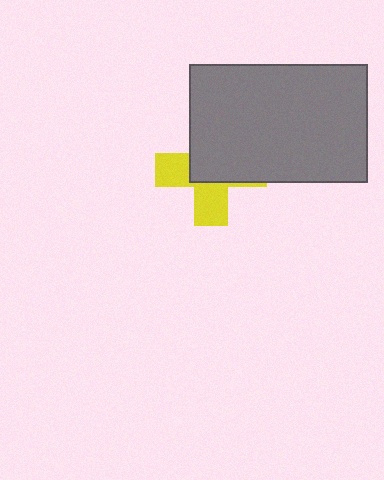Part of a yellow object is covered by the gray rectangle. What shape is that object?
It is a cross.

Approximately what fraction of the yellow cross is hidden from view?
Roughly 57% of the yellow cross is hidden behind the gray rectangle.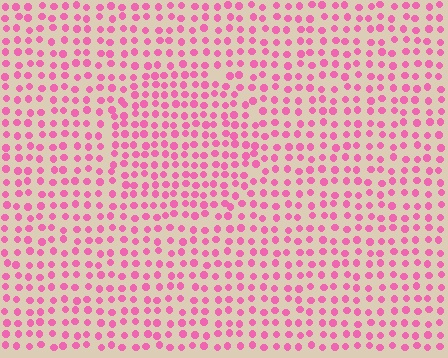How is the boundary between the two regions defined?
The boundary is defined by a change in element density (approximately 1.4x ratio). All elements are the same color, size, and shape.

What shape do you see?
I see a circle.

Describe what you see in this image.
The image contains small pink elements arranged at two different densities. A circle-shaped region is visible where the elements are more densely packed than the surrounding area.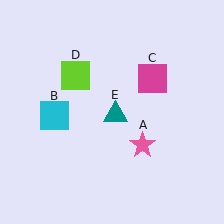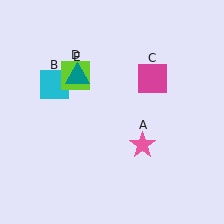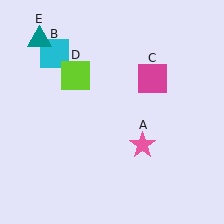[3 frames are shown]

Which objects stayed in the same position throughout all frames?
Pink star (object A) and magenta square (object C) and lime square (object D) remained stationary.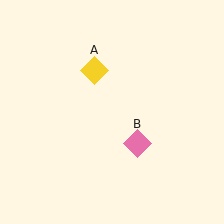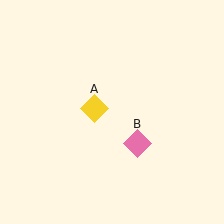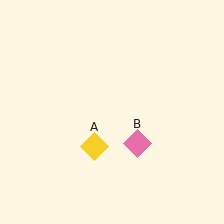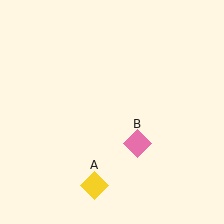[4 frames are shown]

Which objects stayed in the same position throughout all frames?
Pink diamond (object B) remained stationary.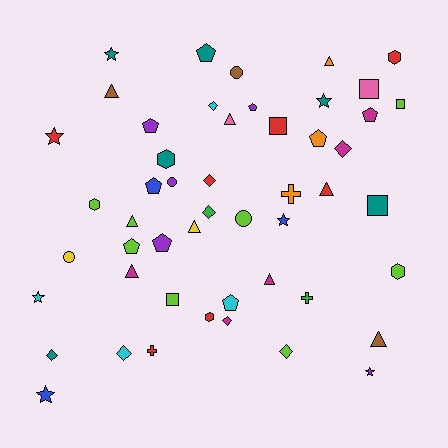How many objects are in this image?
There are 50 objects.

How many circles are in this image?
There are 4 circles.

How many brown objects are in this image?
There are 3 brown objects.